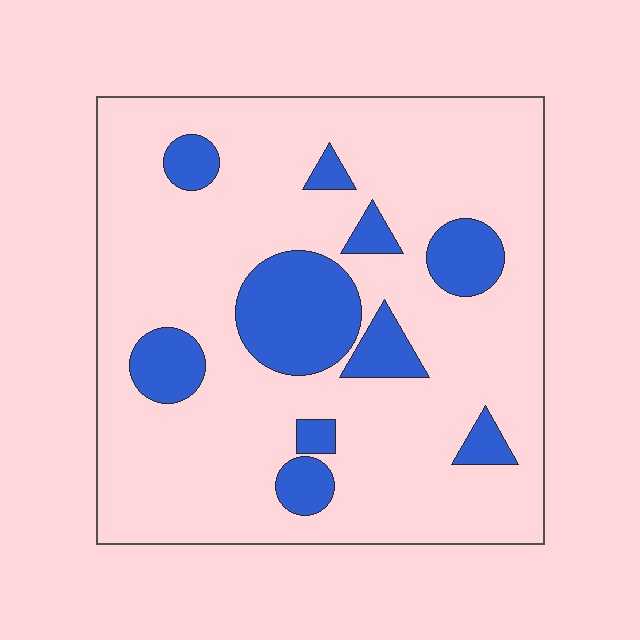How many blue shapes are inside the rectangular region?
10.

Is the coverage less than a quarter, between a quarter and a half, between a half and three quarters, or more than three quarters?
Less than a quarter.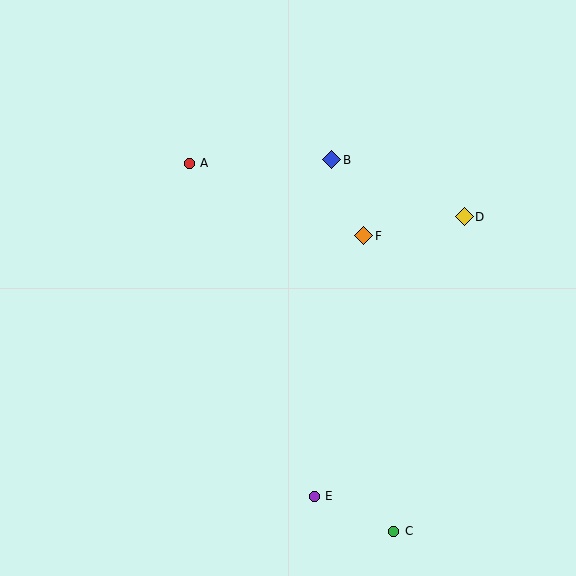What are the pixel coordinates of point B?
Point B is at (332, 160).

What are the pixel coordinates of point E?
Point E is at (314, 496).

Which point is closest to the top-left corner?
Point A is closest to the top-left corner.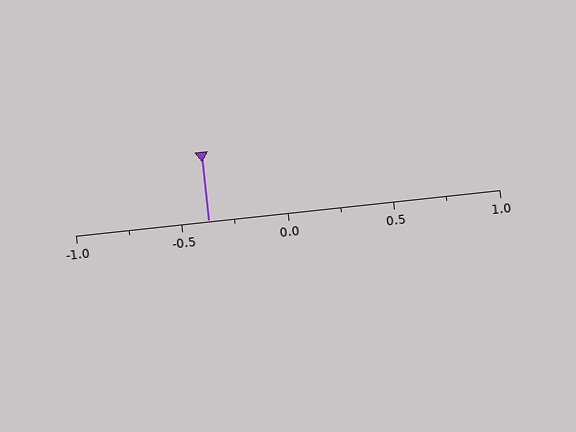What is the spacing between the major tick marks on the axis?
The major ticks are spaced 0.5 apart.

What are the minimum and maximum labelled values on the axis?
The axis runs from -1.0 to 1.0.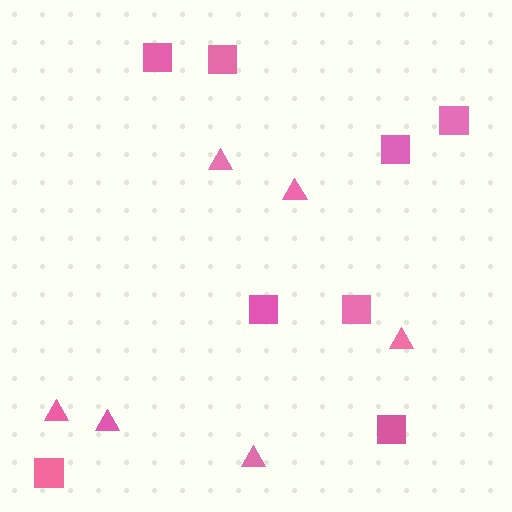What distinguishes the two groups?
There are 2 groups: one group of squares (8) and one group of triangles (6).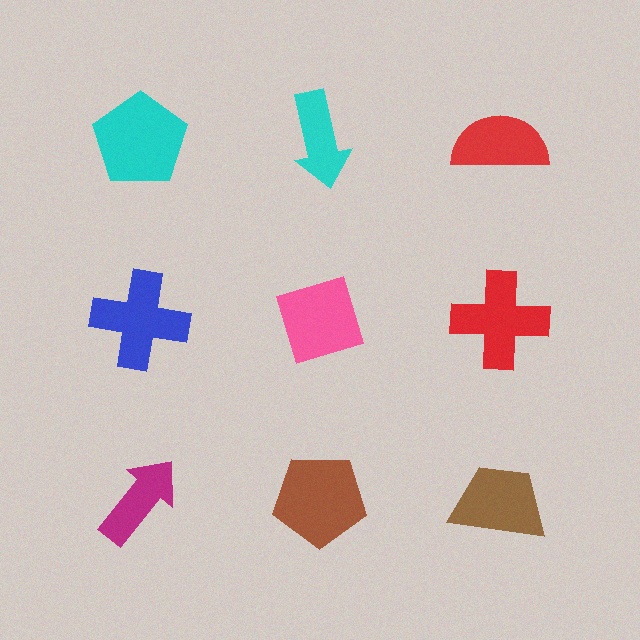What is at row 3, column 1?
A magenta arrow.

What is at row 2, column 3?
A red cross.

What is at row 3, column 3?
A brown trapezoid.